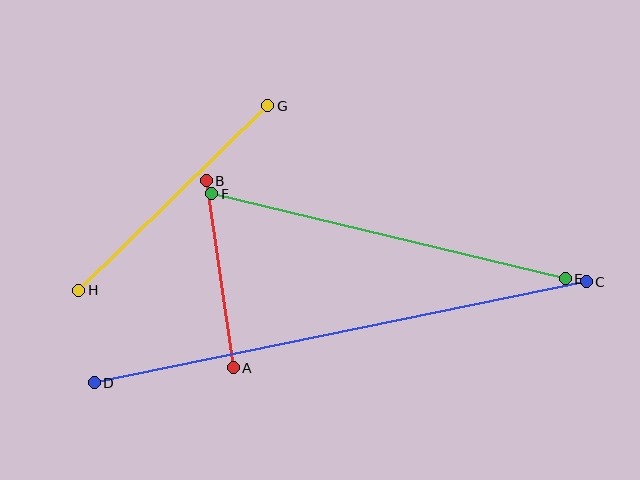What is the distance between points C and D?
The distance is approximately 502 pixels.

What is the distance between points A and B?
The distance is approximately 189 pixels.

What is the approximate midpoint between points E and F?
The midpoint is at approximately (389, 236) pixels.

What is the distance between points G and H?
The distance is approximately 264 pixels.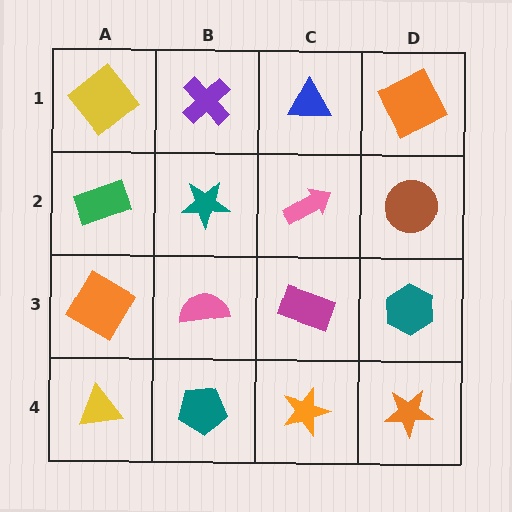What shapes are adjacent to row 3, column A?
A green rectangle (row 2, column A), a yellow triangle (row 4, column A), a pink semicircle (row 3, column B).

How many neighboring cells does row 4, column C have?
3.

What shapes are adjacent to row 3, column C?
A pink arrow (row 2, column C), an orange star (row 4, column C), a pink semicircle (row 3, column B), a teal hexagon (row 3, column D).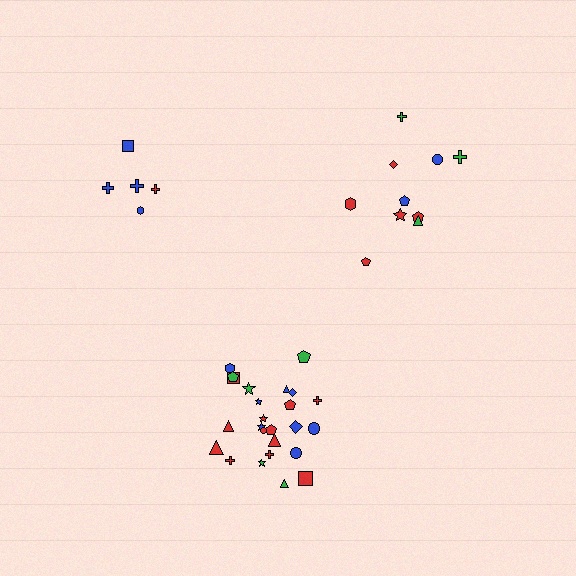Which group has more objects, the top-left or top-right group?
The top-right group.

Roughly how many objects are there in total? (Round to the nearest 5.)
Roughly 40 objects in total.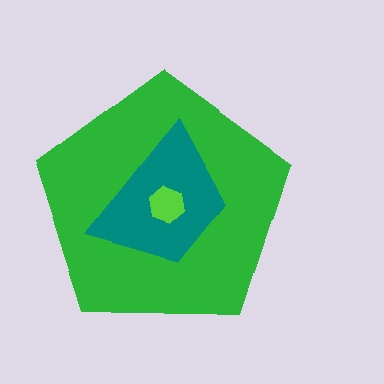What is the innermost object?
The lime hexagon.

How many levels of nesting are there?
3.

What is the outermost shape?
The green pentagon.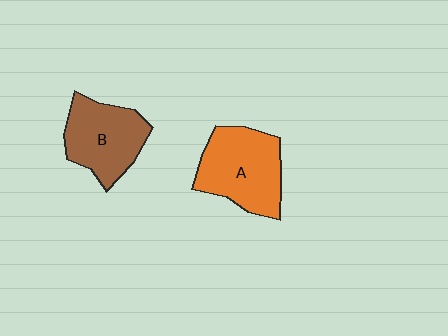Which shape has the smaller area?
Shape B (brown).